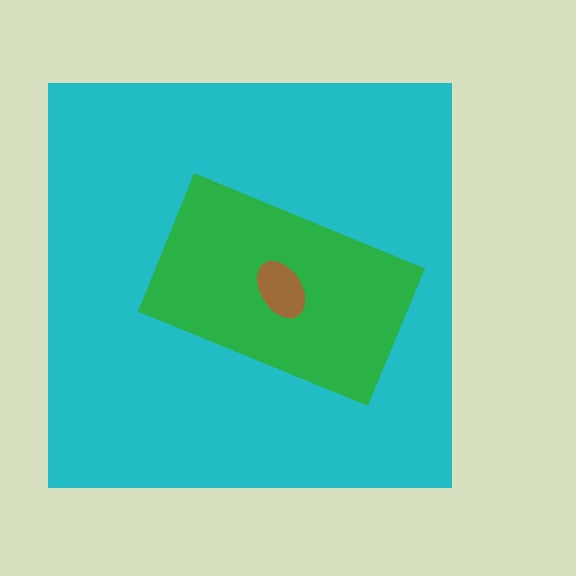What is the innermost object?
The brown ellipse.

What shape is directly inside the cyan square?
The green rectangle.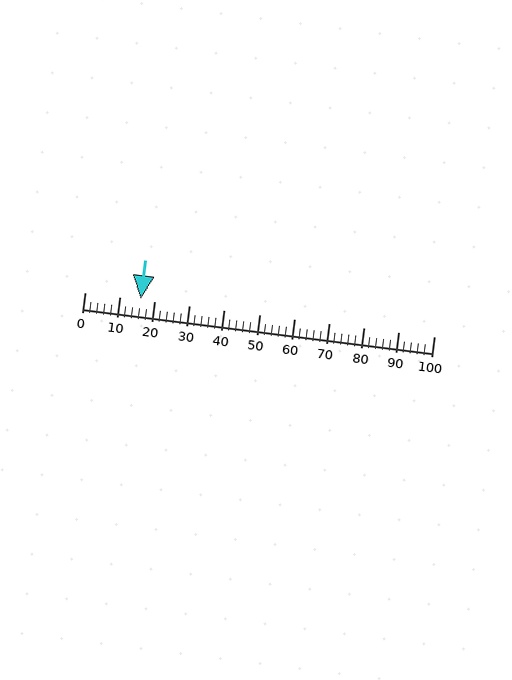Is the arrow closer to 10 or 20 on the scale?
The arrow is closer to 20.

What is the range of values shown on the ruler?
The ruler shows values from 0 to 100.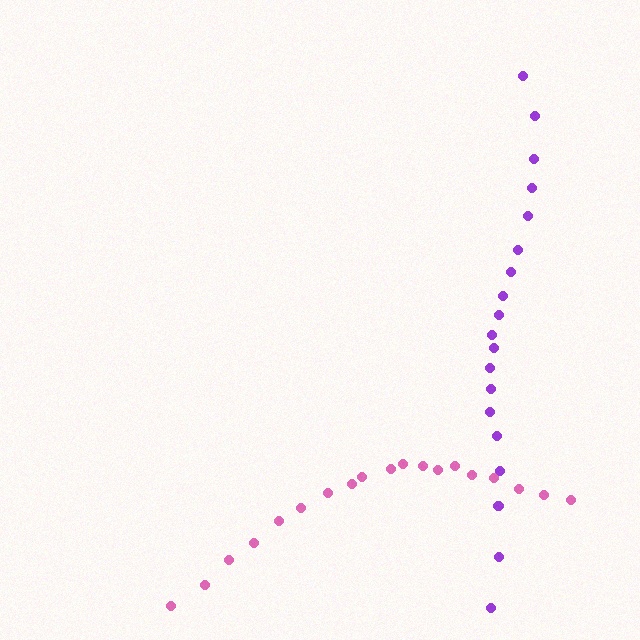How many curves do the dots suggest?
There are 2 distinct paths.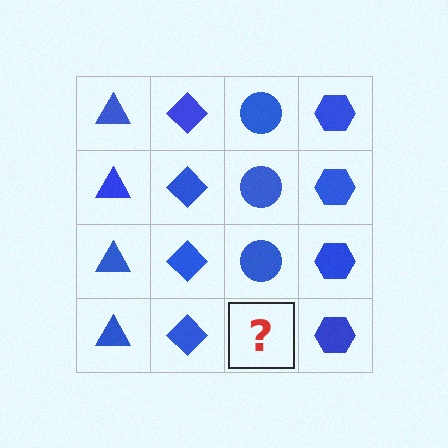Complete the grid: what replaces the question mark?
The question mark should be replaced with a blue circle.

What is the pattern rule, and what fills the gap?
The rule is that each column has a consistent shape. The gap should be filled with a blue circle.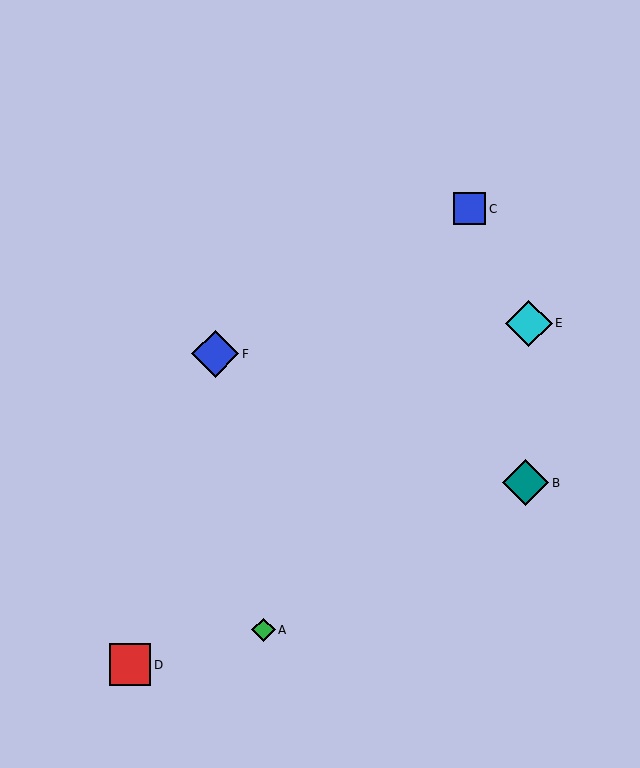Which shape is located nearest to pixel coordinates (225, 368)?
The blue diamond (labeled F) at (215, 354) is nearest to that location.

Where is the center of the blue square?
The center of the blue square is at (470, 209).